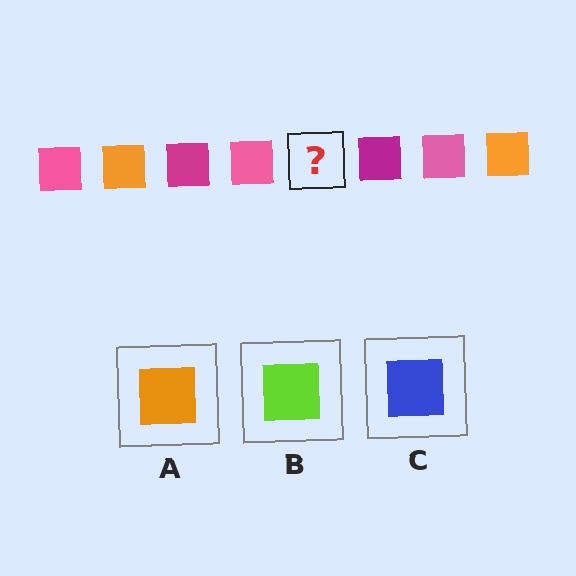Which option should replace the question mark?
Option A.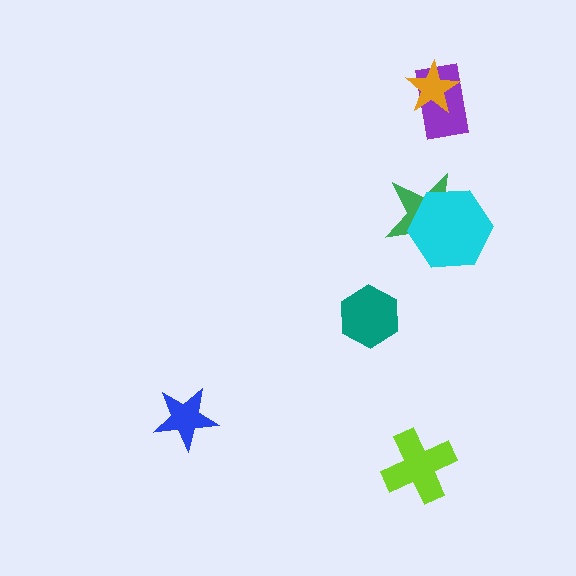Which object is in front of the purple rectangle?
The orange star is in front of the purple rectangle.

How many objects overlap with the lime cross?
0 objects overlap with the lime cross.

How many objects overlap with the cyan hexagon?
1 object overlaps with the cyan hexagon.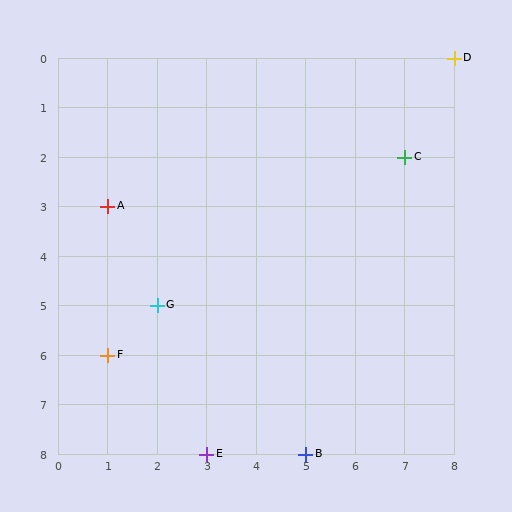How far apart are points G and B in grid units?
Points G and B are 3 columns and 3 rows apart (about 4.2 grid units diagonally).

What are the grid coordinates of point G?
Point G is at grid coordinates (2, 5).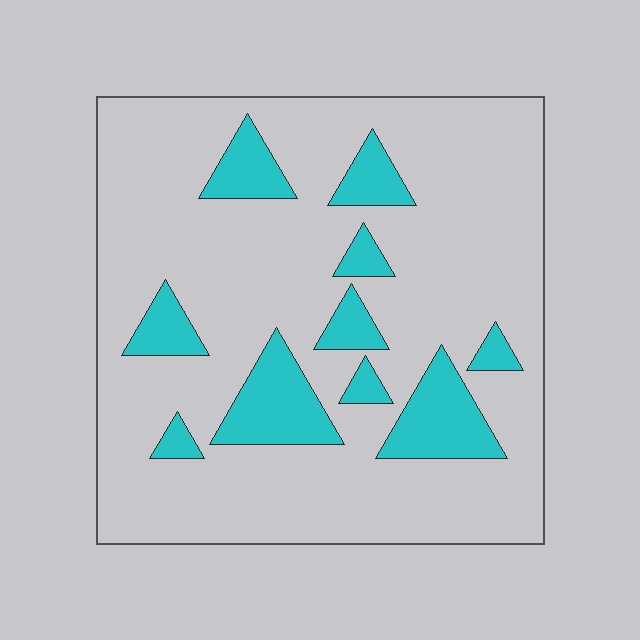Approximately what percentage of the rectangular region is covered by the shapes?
Approximately 20%.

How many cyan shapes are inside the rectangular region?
10.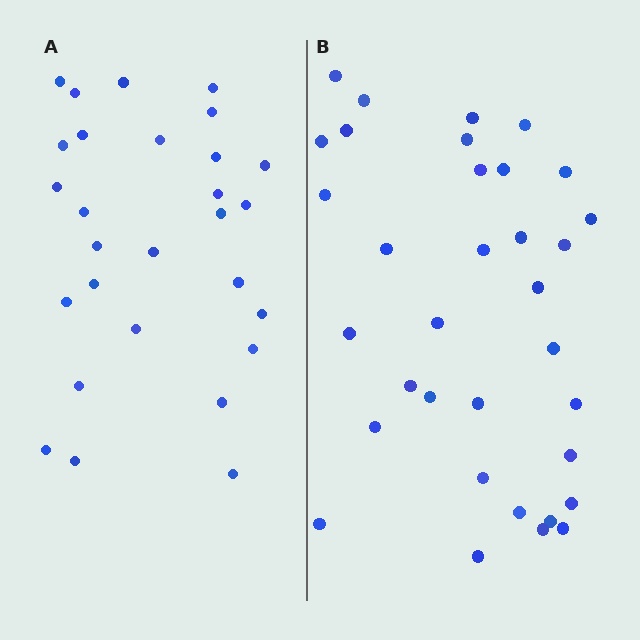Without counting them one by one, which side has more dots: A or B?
Region B (the right region) has more dots.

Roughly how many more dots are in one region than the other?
Region B has about 6 more dots than region A.